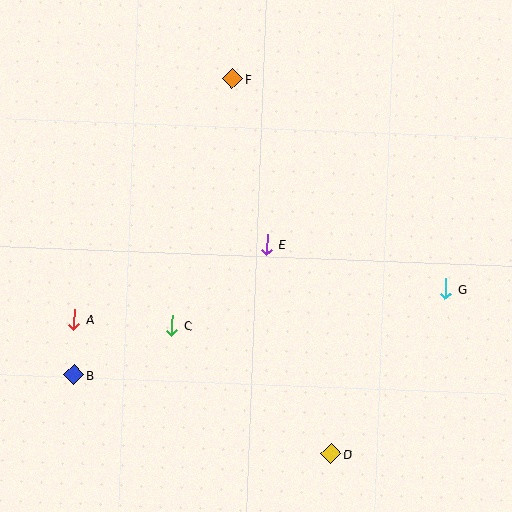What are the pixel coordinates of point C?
Point C is at (172, 325).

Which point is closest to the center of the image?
Point E at (267, 245) is closest to the center.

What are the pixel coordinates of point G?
Point G is at (446, 289).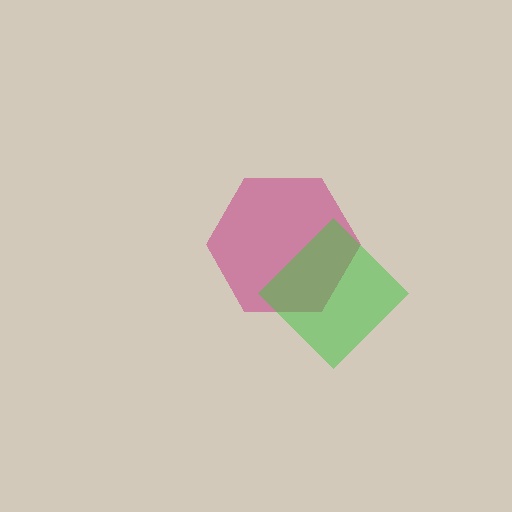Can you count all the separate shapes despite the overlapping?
Yes, there are 2 separate shapes.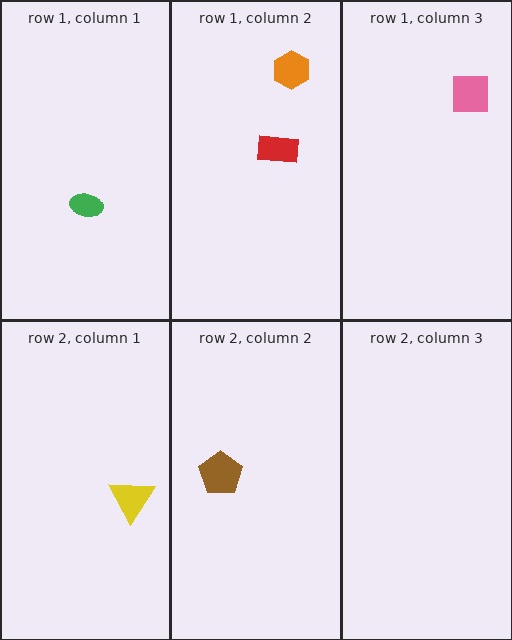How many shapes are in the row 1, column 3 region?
1.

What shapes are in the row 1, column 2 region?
The red rectangle, the orange hexagon.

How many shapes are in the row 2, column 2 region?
1.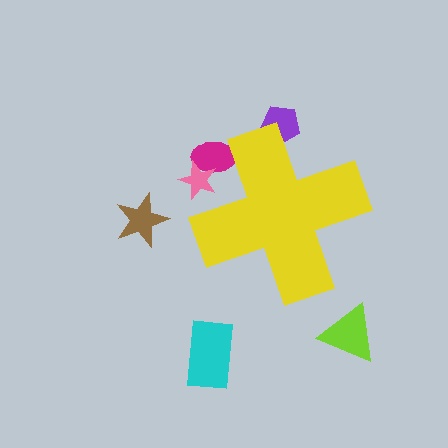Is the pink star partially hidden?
Yes, the pink star is partially hidden behind the yellow cross.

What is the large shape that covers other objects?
A yellow cross.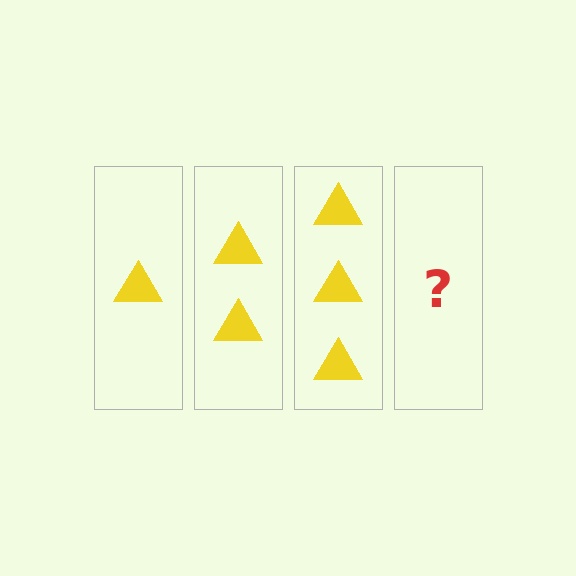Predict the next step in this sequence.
The next step is 4 triangles.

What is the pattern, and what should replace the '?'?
The pattern is that each step adds one more triangle. The '?' should be 4 triangles.